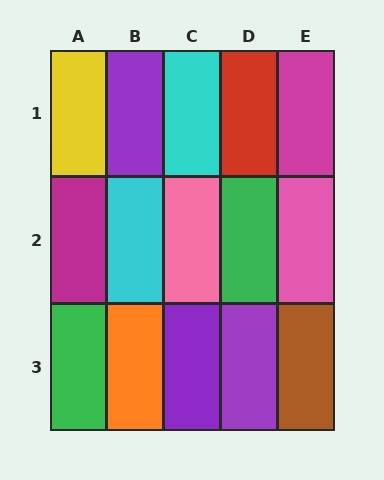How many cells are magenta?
2 cells are magenta.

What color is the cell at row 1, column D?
Red.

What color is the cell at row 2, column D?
Green.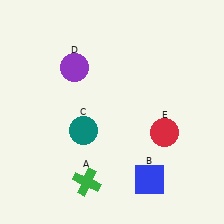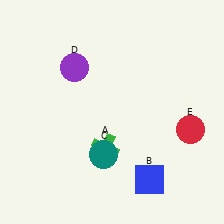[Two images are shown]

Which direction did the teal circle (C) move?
The teal circle (C) moved down.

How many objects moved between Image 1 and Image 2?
3 objects moved between the two images.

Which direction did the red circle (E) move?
The red circle (E) moved right.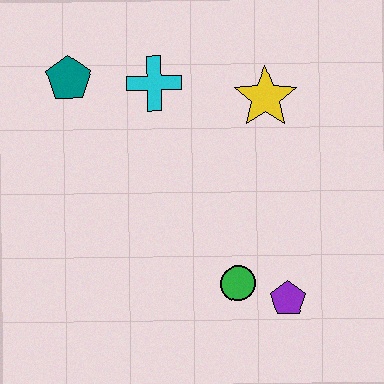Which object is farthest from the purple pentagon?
The teal pentagon is farthest from the purple pentagon.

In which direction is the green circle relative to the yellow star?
The green circle is below the yellow star.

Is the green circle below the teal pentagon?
Yes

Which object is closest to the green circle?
The purple pentagon is closest to the green circle.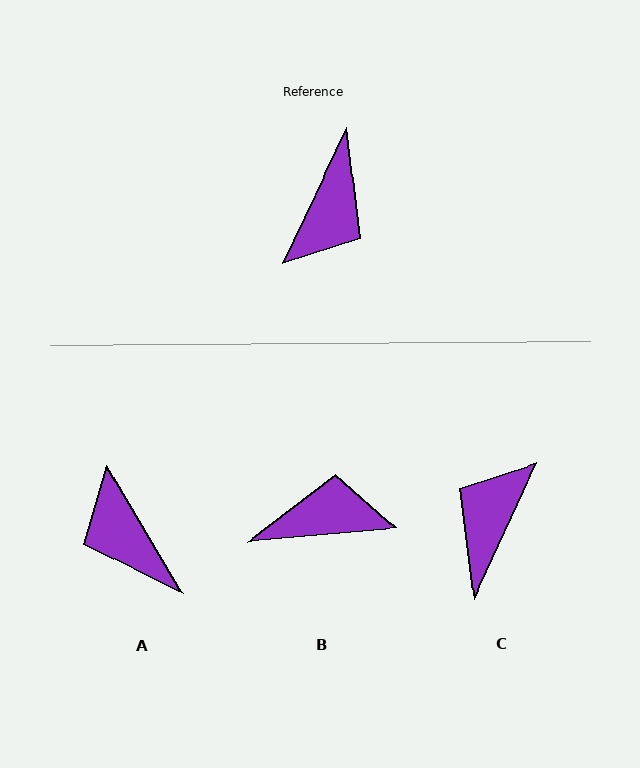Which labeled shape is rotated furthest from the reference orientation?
C, about 179 degrees away.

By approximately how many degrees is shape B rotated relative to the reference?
Approximately 121 degrees counter-clockwise.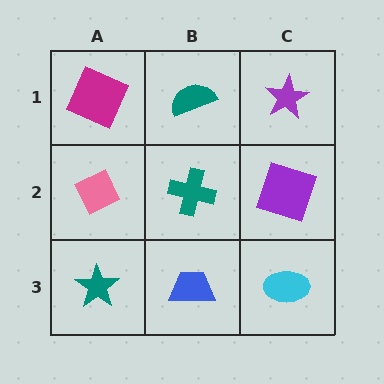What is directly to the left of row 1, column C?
A teal semicircle.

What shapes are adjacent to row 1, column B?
A teal cross (row 2, column B), a magenta square (row 1, column A), a purple star (row 1, column C).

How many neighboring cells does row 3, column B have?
3.